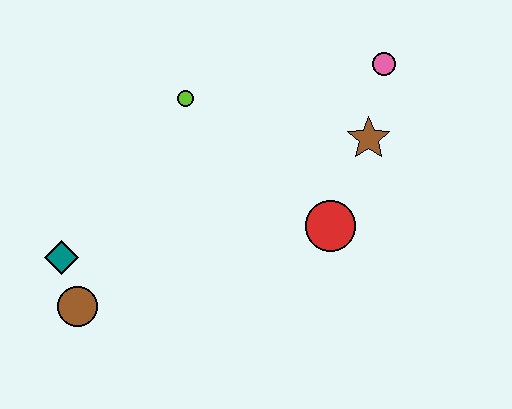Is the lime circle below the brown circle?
No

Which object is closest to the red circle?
The brown star is closest to the red circle.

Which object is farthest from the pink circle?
The brown circle is farthest from the pink circle.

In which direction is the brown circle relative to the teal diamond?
The brown circle is below the teal diamond.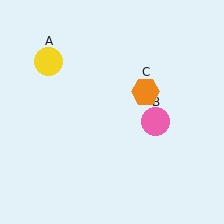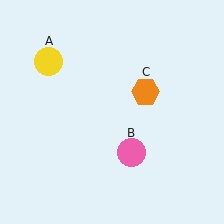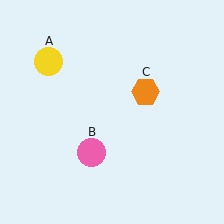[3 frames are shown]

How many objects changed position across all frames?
1 object changed position: pink circle (object B).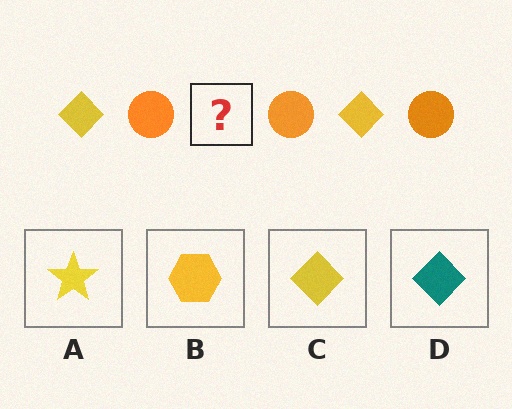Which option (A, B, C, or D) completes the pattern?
C.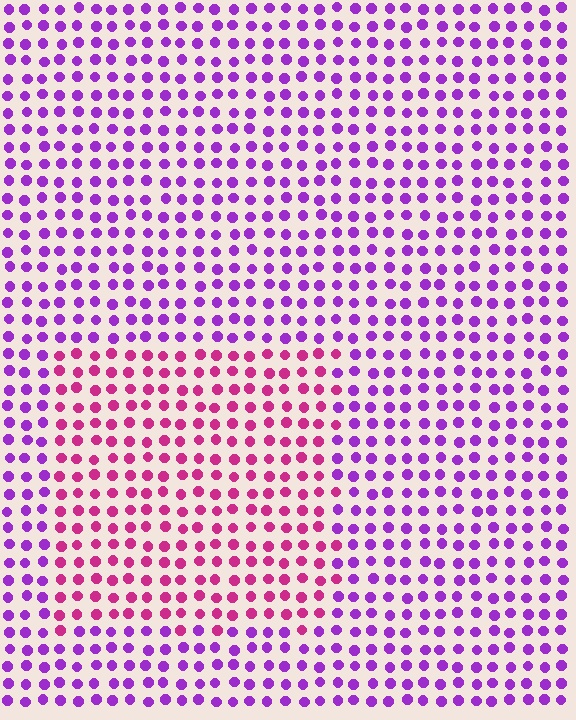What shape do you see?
I see a rectangle.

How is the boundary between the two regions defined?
The boundary is defined purely by a slight shift in hue (about 42 degrees). Spacing, size, and orientation are identical on both sides.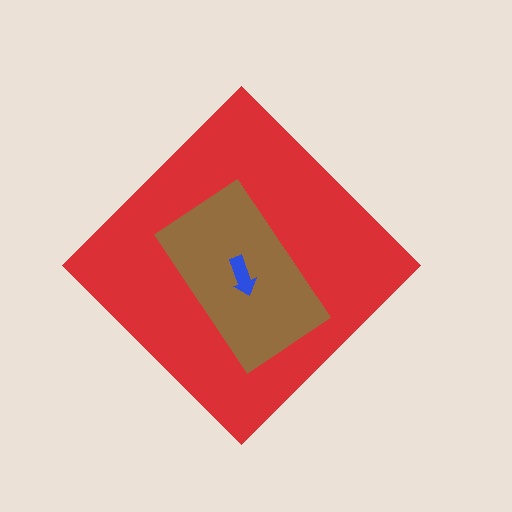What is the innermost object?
The blue arrow.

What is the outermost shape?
The red diamond.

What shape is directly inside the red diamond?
The brown rectangle.